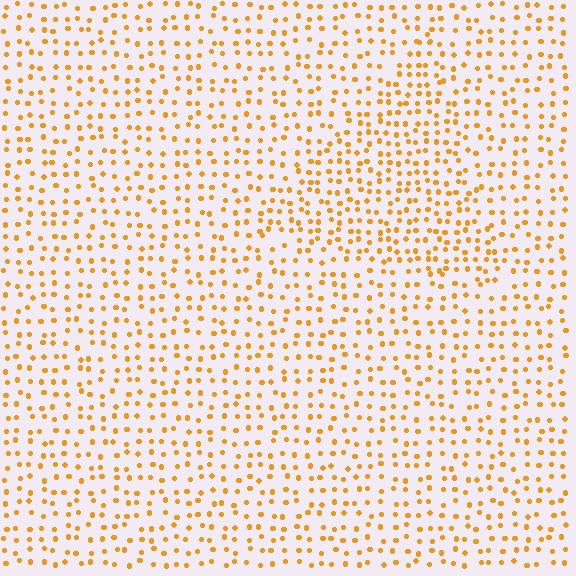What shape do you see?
I see a triangle.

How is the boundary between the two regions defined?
The boundary is defined by a change in element density (approximately 1.5x ratio). All elements are the same color, size, and shape.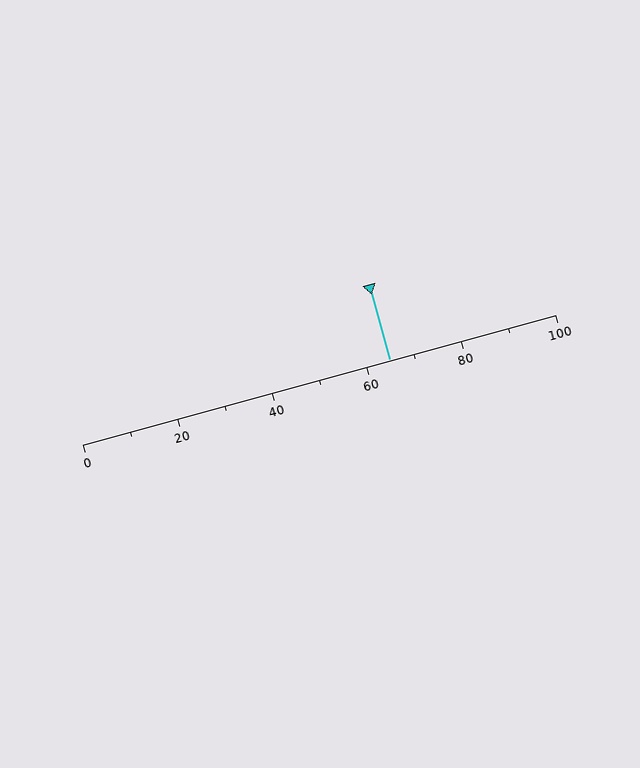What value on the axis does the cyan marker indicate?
The marker indicates approximately 65.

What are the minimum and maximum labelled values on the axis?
The axis runs from 0 to 100.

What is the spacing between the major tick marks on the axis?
The major ticks are spaced 20 apart.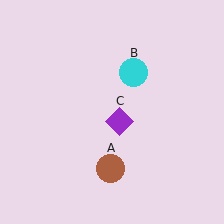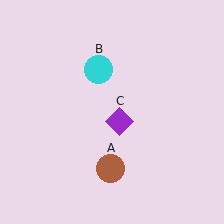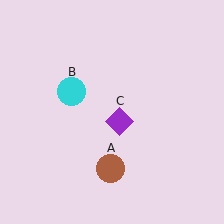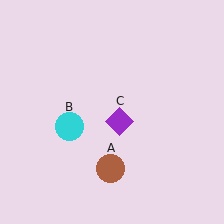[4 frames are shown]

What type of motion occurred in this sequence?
The cyan circle (object B) rotated counterclockwise around the center of the scene.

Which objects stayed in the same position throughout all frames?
Brown circle (object A) and purple diamond (object C) remained stationary.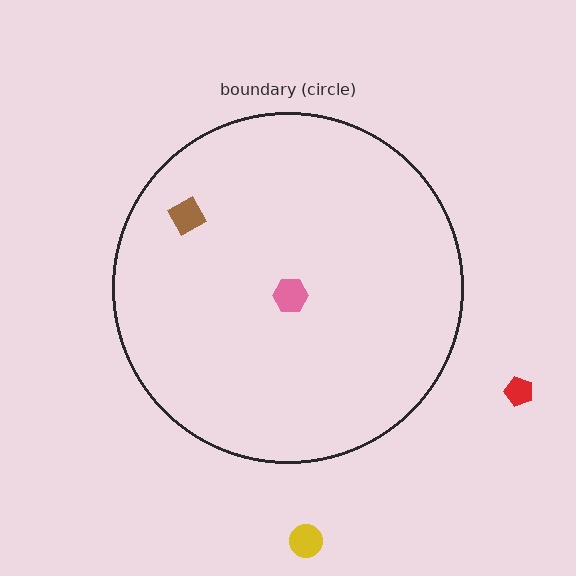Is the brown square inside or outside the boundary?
Inside.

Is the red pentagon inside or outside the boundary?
Outside.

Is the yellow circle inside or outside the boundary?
Outside.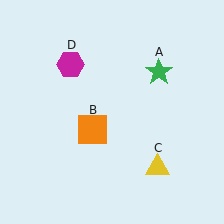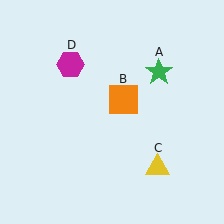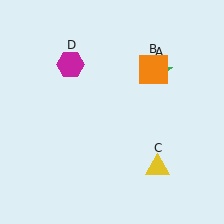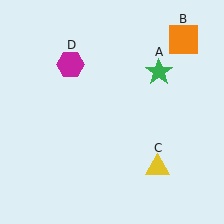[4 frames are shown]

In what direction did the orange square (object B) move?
The orange square (object B) moved up and to the right.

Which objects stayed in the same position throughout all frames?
Green star (object A) and yellow triangle (object C) and magenta hexagon (object D) remained stationary.